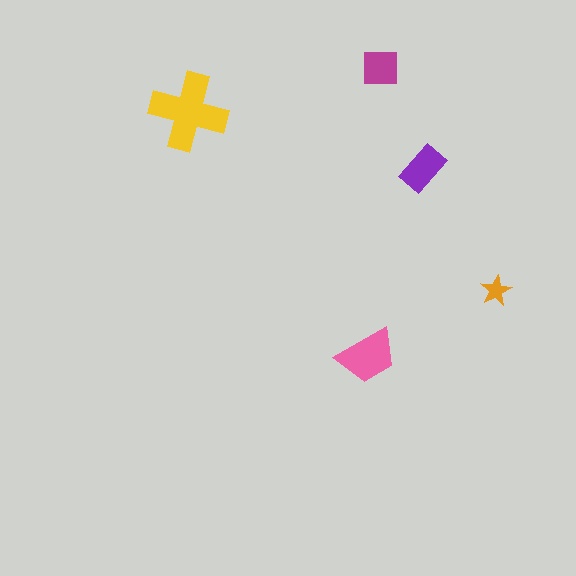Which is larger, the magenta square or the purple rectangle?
The purple rectangle.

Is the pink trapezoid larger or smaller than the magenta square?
Larger.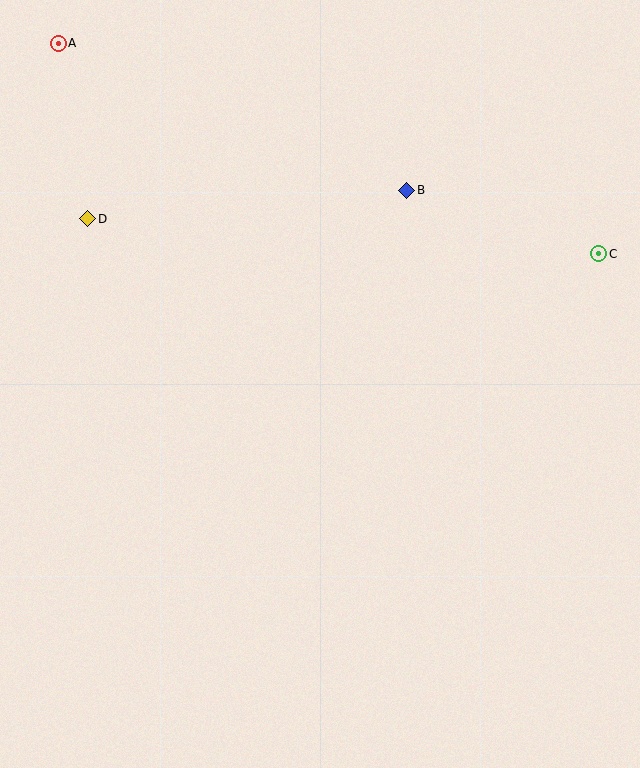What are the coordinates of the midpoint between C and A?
The midpoint between C and A is at (329, 149).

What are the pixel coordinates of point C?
Point C is at (599, 254).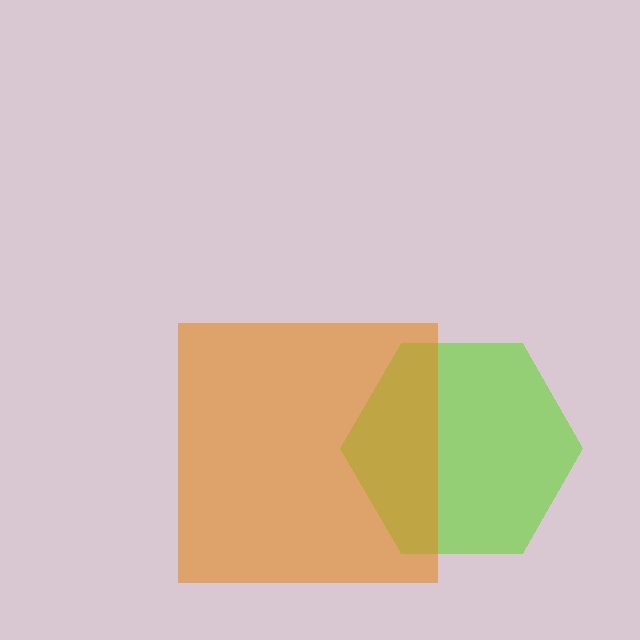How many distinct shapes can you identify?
There are 2 distinct shapes: a lime hexagon, an orange square.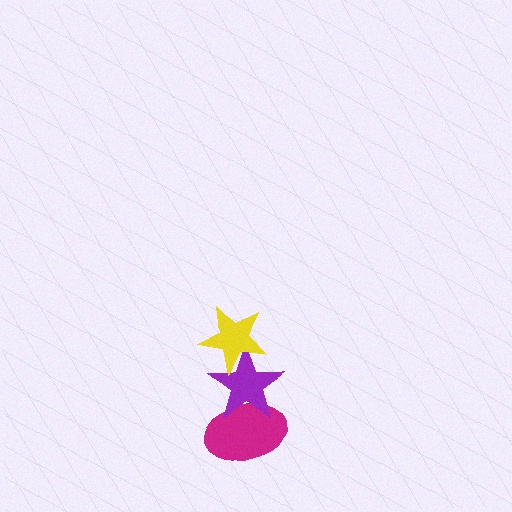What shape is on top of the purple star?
The yellow star is on top of the purple star.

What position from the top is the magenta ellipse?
The magenta ellipse is 3rd from the top.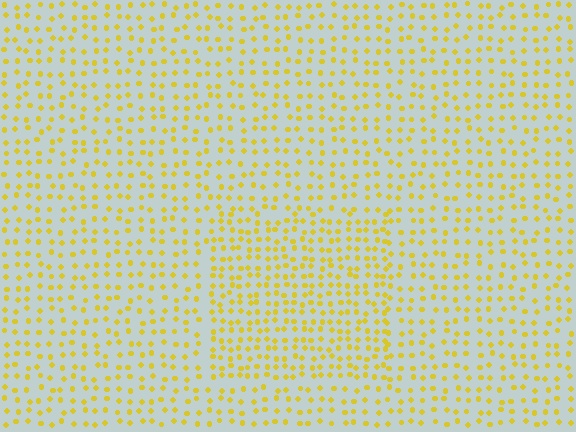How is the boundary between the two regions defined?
The boundary is defined by a change in element density (approximately 1.5x ratio). All elements are the same color, size, and shape.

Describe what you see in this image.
The image contains small yellow elements arranged at two different densities. A rectangle-shaped region is visible where the elements are more densely packed than the surrounding area.